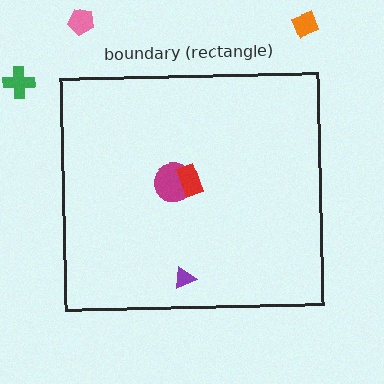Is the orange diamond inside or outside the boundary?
Outside.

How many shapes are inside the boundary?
3 inside, 3 outside.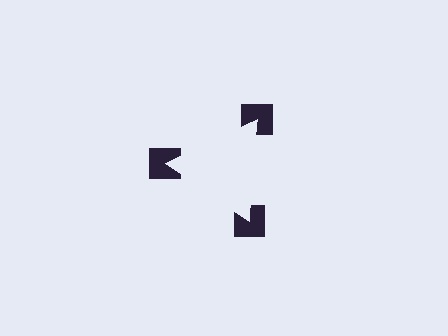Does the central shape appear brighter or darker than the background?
It typically appears slightly brighter than the background, even though no actual brightness change is drawn.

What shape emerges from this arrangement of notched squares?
An illusory triangle — its edges are inferred from the aligned wedge cuts in the notched squares, not physically drawn.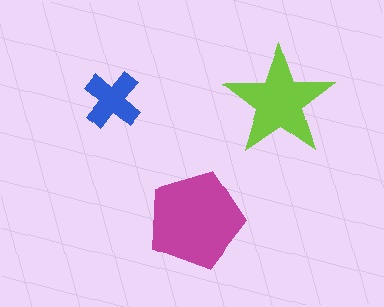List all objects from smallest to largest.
The blue cross, the lime star, the magenta pentagon.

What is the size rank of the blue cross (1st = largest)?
3rd.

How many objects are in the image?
There are 3 objects in the image.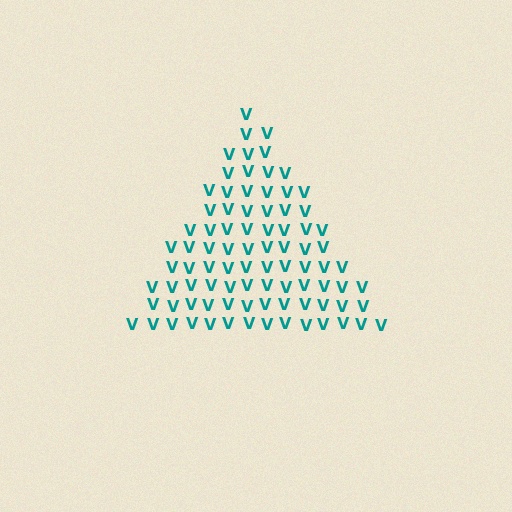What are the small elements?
The small elements are letter V's.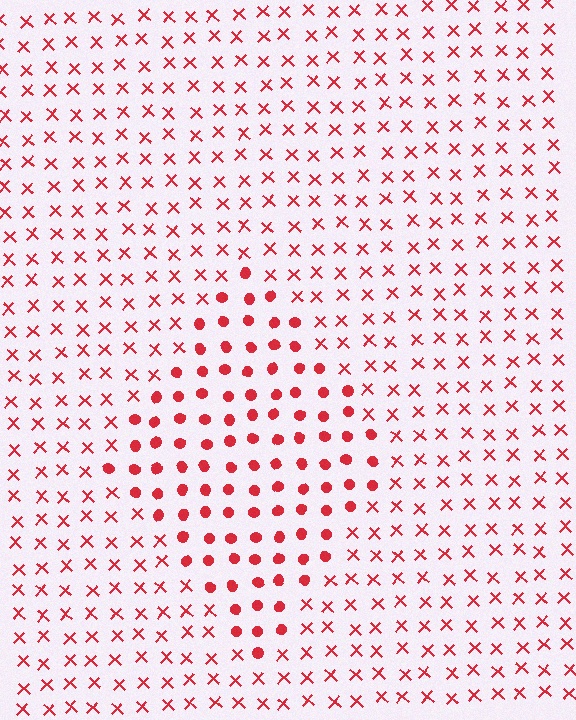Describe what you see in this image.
The image is filled with small red elements arranged in a uniform grid. A diamond-shaped region contains circles, while the surrounding area contains X marks. The boundary is defined purely by the change in element shape.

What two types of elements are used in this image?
The image uses circles inside the diamond region and X marks outside it.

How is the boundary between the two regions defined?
The boundary is defined by a change in element shape: circles inside vs. X marks outside. All elements share the same color and spacing.